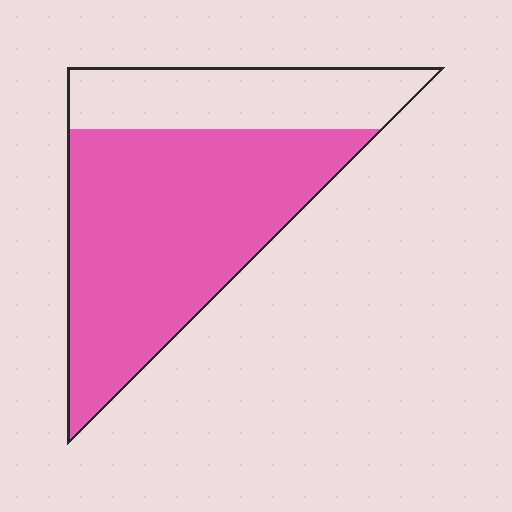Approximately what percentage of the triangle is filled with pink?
Approximately 70%.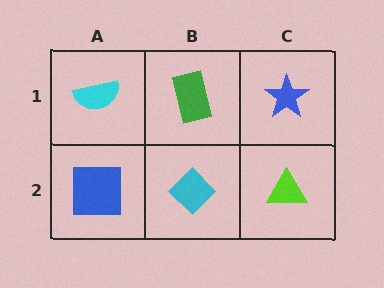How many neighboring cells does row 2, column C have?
2.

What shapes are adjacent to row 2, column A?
A cyan semicircle (row 1, column A), a cyan diamond (row 2, column B).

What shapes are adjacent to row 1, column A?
A blue square (row 2, column A), a green rectangle (row 1, column B).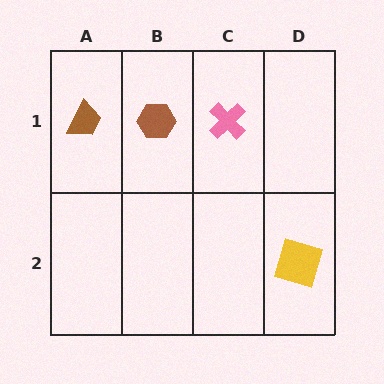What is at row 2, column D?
A yellow square.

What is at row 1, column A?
A brown trapezoid.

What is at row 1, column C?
A pink cross.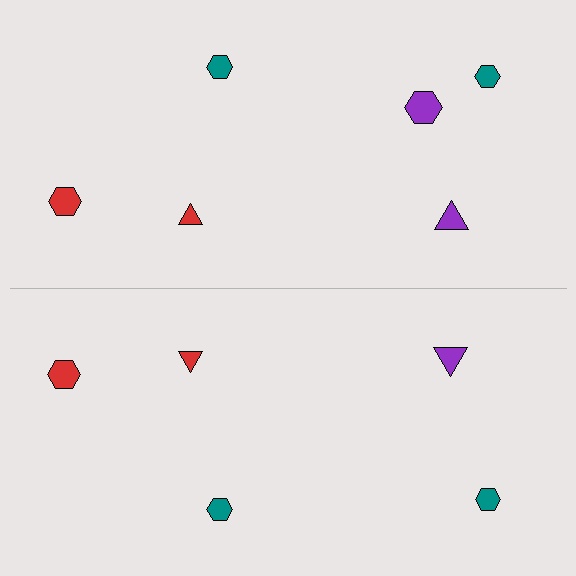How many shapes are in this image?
There are 11 shapes in this image.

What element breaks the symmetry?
A purple hexagon is missing from the bottom side.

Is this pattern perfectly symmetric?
No, the pattern is not perfectly symmetric. A purple hexagon is missing from the bottom side.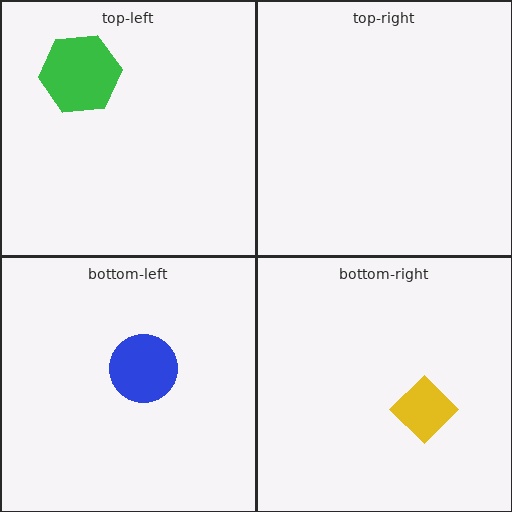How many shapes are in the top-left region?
1.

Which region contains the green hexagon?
The top-left region.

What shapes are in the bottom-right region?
The yellow diamond.